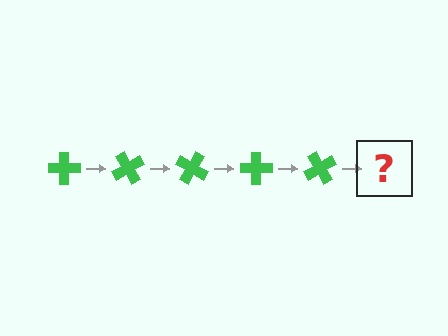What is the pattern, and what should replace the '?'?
The pattern is that the cross rotates 60 degrees each step. The '?' should be a green cross rotated 300 degrees.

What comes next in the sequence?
The next element should be a green cross rotated 300 degrees.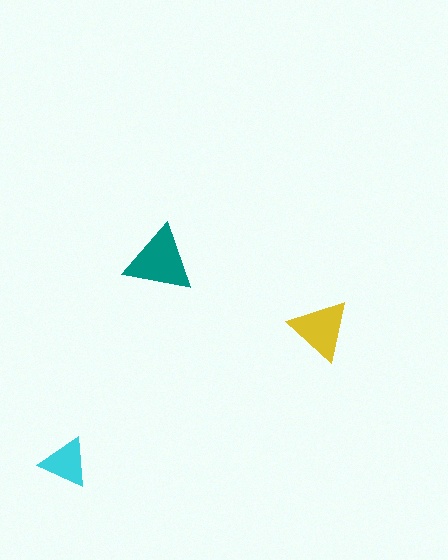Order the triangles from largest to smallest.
the teal one, the yellow one, the cyan one.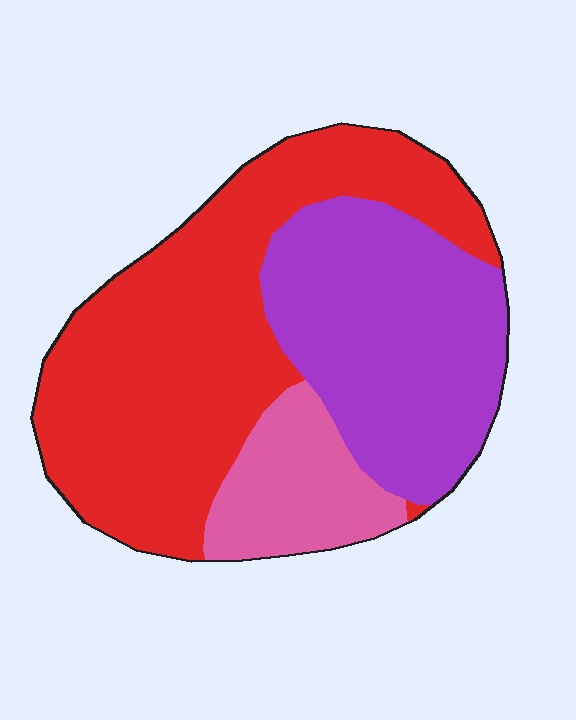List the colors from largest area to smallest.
From largest to smallest: red, purple, pink.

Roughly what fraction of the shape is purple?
Purple takes up between a quarter and a half of the shape.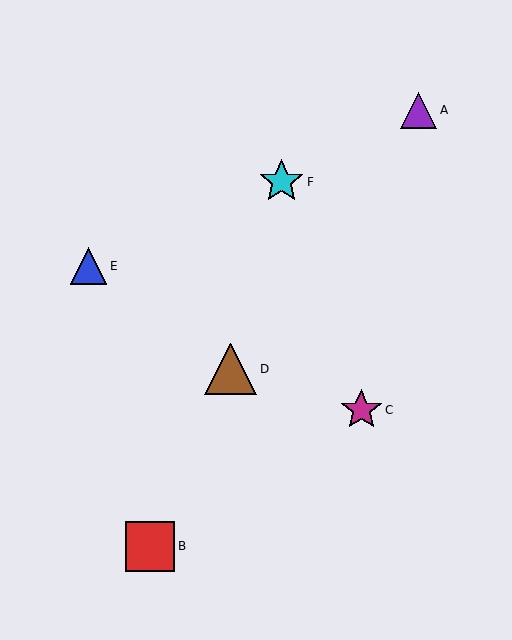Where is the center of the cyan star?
The center of the cyan star is at (281, 182).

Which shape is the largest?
The brown triangle (labeled D) is the largest.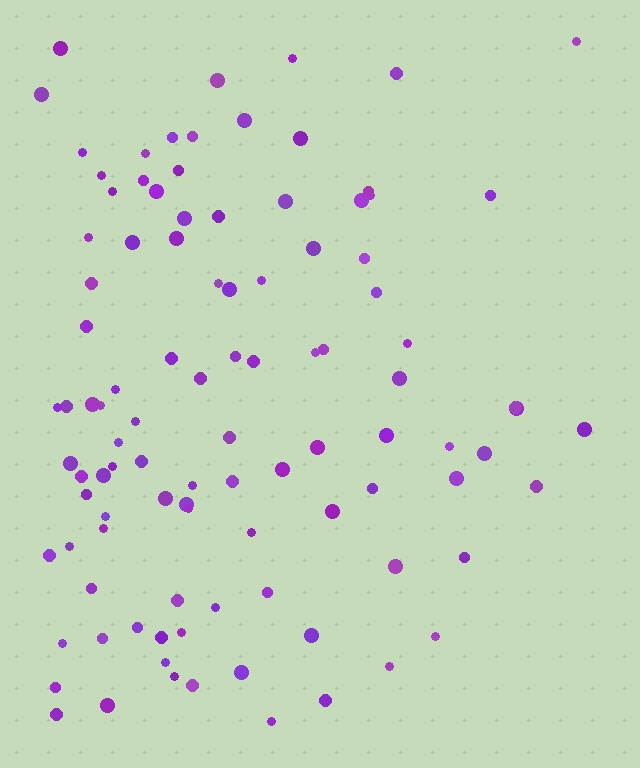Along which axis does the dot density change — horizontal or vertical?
Horizontal.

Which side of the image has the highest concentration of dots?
The left.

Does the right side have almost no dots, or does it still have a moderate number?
Still a moderate number, just noticeably fewer than the left.